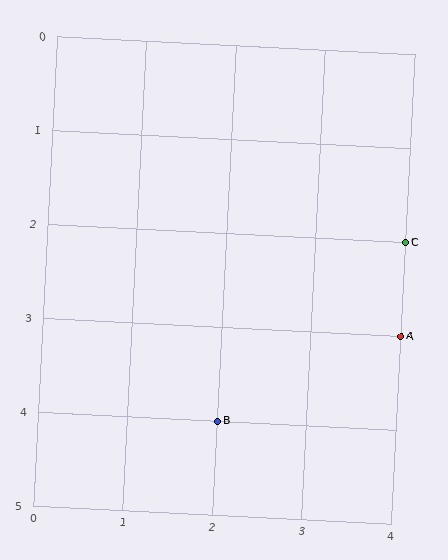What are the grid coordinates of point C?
Point C is at grid coordinates (4, 2).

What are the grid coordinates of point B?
Point B is at grid coordinates (2, 4).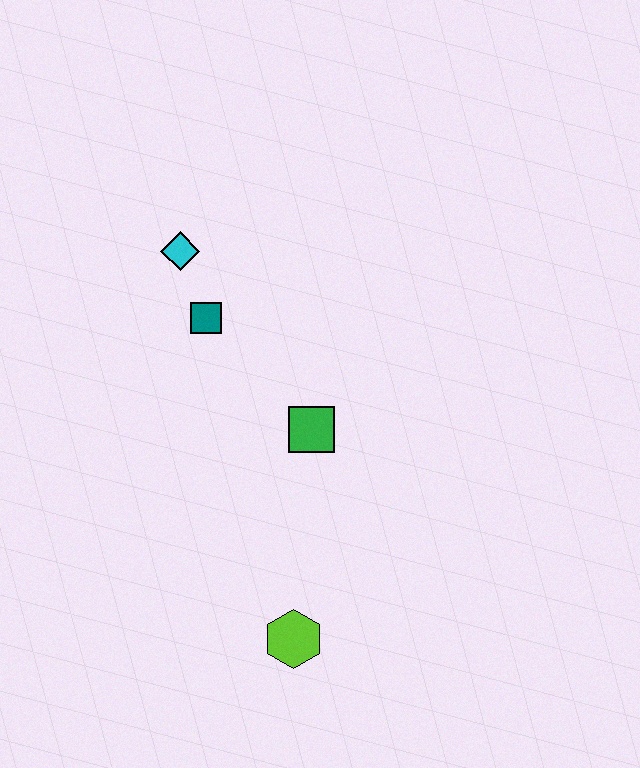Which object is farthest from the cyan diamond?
The lime hexagon is farthest from the cyan diamond.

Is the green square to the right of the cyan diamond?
Yes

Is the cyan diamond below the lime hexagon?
No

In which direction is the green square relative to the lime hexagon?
The green square is above the lime hexagon.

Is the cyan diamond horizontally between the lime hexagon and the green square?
No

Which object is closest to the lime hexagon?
The green square is closest to the lime hexagon.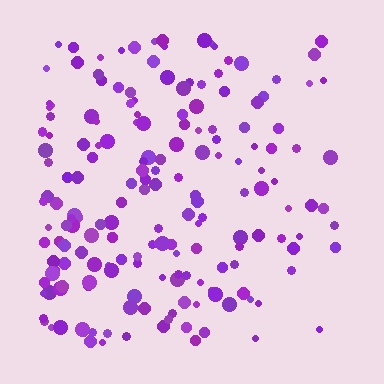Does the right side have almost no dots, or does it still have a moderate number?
Still a moderate number, just noticeably fewer than the left.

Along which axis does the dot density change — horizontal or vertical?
Horizontal.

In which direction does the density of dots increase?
From right to left, with the left side densest.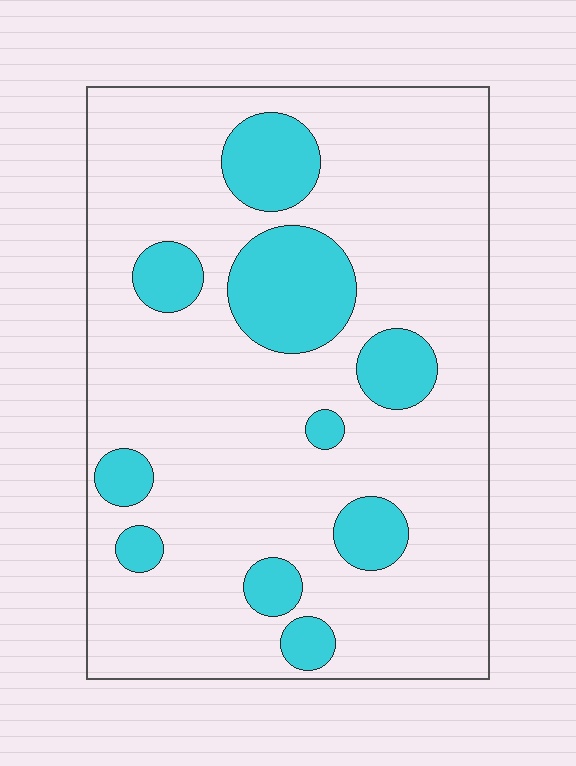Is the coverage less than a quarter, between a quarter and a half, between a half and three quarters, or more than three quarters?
Less than a quarter.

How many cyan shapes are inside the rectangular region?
10.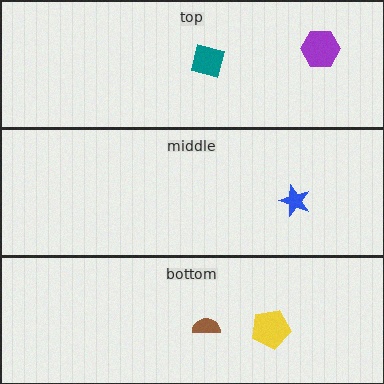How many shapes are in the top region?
2.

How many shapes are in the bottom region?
2.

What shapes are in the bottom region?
The brown semicircle, the yellow pentagon.